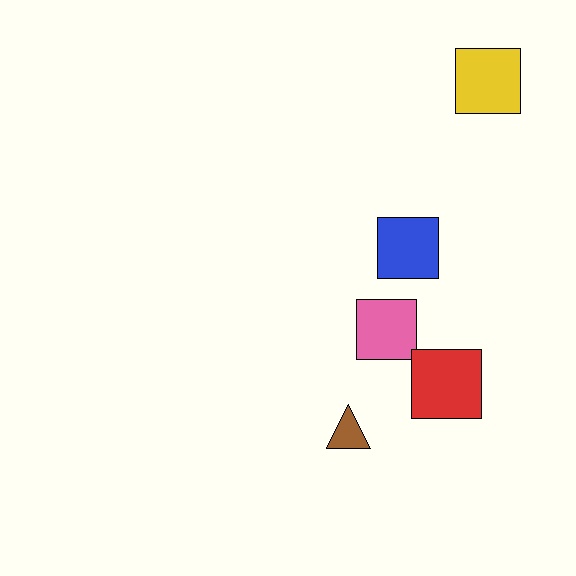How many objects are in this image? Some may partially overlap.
There are 5 objects.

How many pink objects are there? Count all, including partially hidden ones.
There is 1 pink object.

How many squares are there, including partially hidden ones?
There are 4 squares.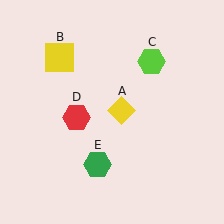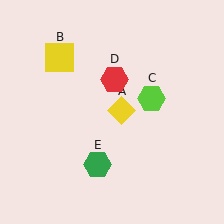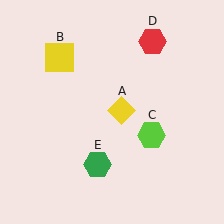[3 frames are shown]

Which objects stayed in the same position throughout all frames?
Yellow diamond (object A) and yellow square (object B) and green hexagon (object E) remained stationary.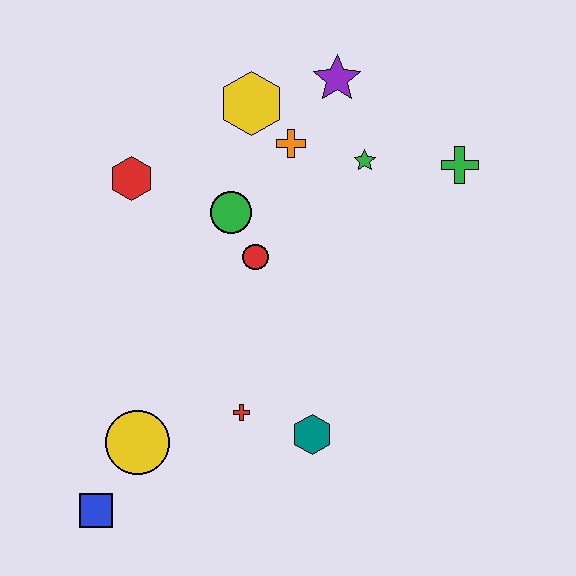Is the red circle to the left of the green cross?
Yes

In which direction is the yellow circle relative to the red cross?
The yellow circle is to the left of the red cross.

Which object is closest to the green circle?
The red circle is closest to the green circle.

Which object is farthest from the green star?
The blue square is farthest from the green star.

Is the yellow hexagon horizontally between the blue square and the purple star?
Yes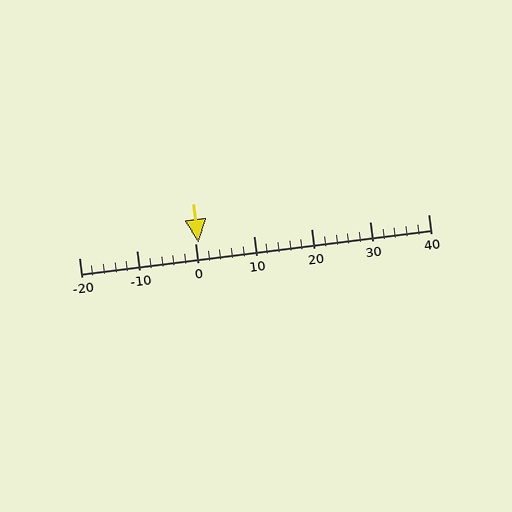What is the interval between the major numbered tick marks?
The major tick marks are spaced 10 units apart.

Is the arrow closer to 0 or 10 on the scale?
The arrow is closer to 0.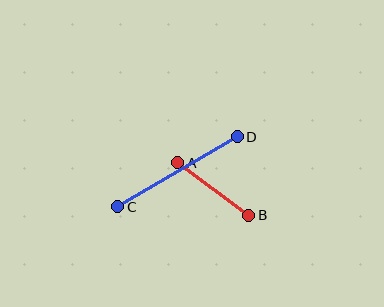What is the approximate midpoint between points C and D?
The midpoint is at approximately (178, 172) pixels.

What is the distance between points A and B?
The distance is approximately 88 pixels.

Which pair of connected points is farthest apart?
Points C and D are farthest apart.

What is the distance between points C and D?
The distance is approximately 139 pixels.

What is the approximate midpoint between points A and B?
The midpoint is at approximately (213, 189) pixels.